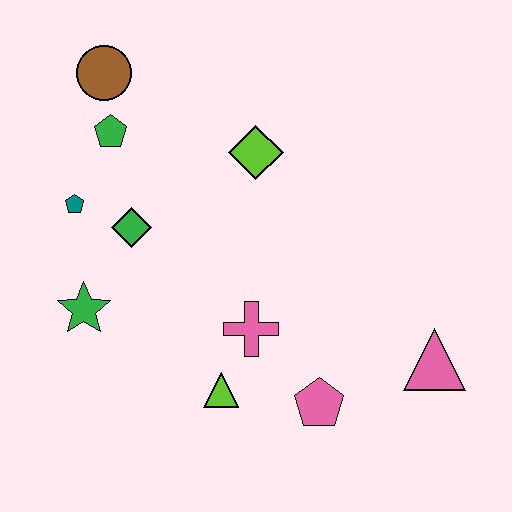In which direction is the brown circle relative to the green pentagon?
The brown circle is above the green pentagon.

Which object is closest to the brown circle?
The green pentagon is closest to the brown circle.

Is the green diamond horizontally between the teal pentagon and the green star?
No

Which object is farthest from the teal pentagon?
The pink triangle is farthest from the teal pentagon.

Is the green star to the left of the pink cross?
Yes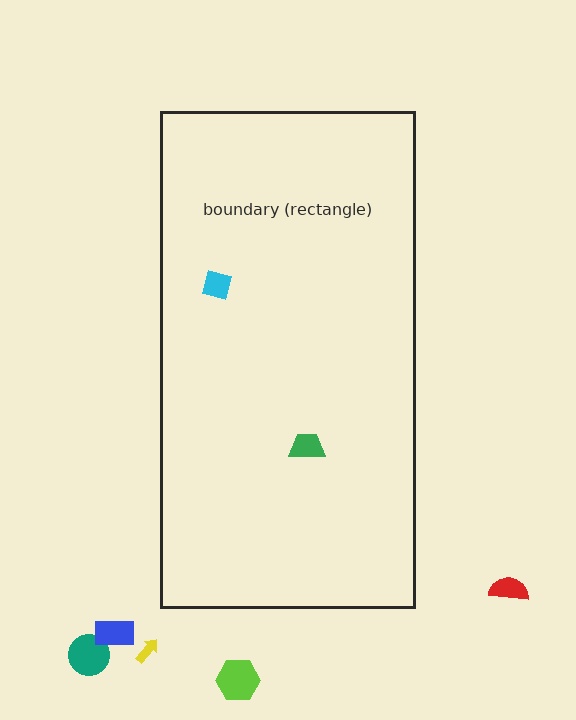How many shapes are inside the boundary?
2 inside, 5 outside.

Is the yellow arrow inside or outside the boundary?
Outside.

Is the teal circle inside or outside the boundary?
Outside.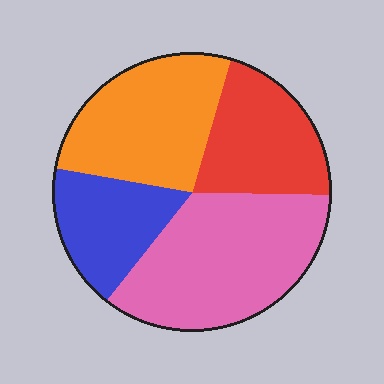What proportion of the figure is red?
Red takes up about one fifth (1/5) of the figure.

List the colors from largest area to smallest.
From largest to smallest: pink, orange, red, blue.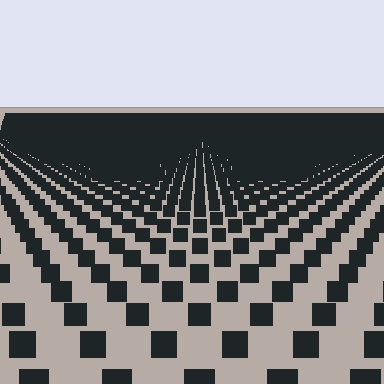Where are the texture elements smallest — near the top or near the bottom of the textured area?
Near the top.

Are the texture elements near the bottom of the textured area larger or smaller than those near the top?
Larger. Near the bottom, elements are closer to the viewer and appear at a bigger on-screen size.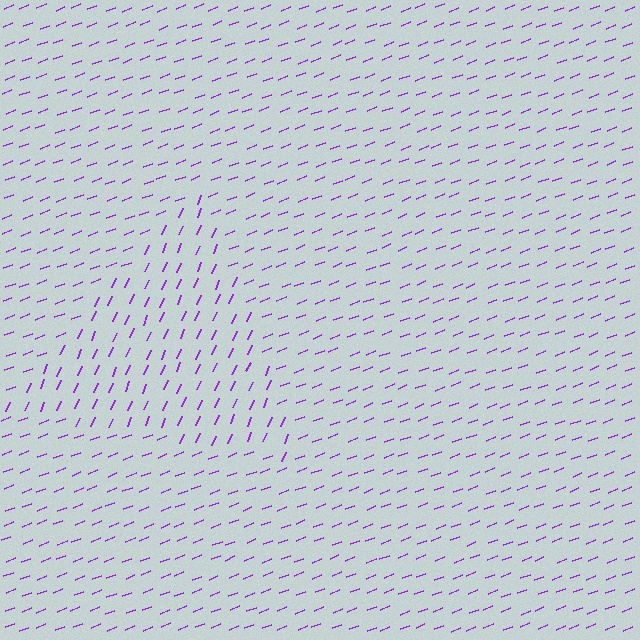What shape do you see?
I see a triangle.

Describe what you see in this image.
The image is filled with small purple line segments. A triangle region in the image has lines oriented differently from the surrounding lines, creating a visible texture boundary.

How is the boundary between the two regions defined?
The boundary is defined purely by a change in line orientation (approximately 45 degrees difference). All lines are the same color and thickness.